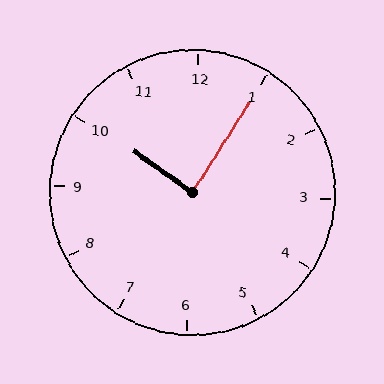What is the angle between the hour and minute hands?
Approximately 88 degrees.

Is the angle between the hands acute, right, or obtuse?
It is right.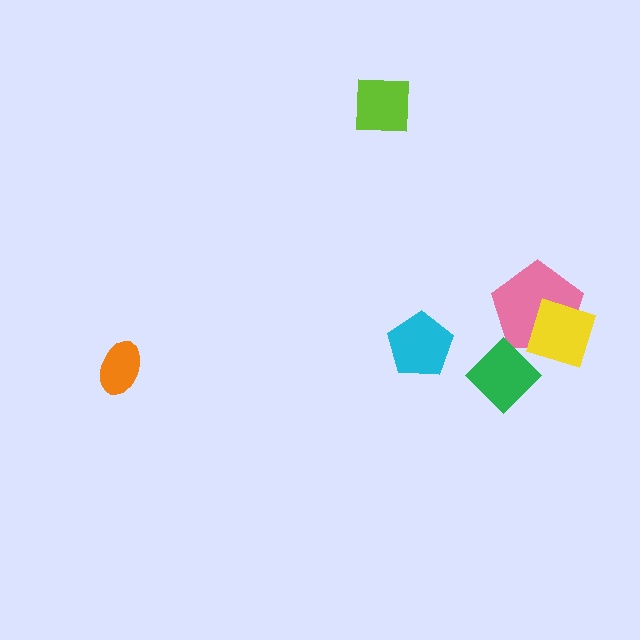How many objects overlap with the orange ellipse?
0 objects overlap with the orange ellipse.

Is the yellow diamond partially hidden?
No, no other shape covers it.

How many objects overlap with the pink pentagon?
2 objects overlap with the pink pentagon.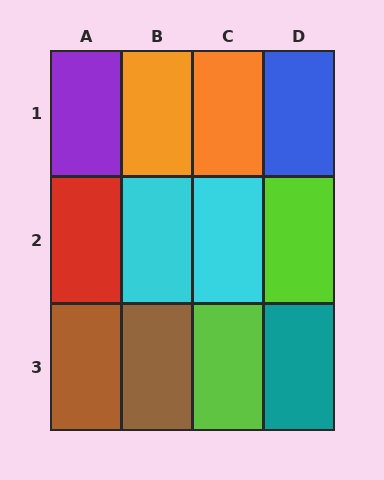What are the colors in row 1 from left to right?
Purple, orange, orange, blue.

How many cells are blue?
1 cell is blue.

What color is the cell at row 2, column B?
Cyan.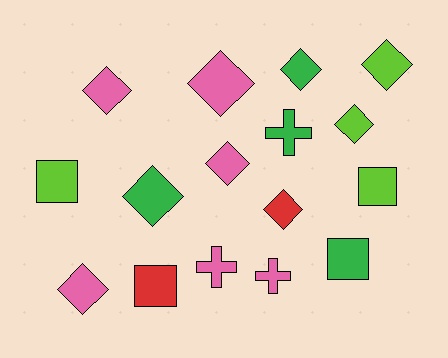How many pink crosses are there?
There are 2 pink crosses.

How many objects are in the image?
There are 16 objects.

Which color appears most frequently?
Pink, with 6 objects.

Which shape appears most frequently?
Diamond, with 9 objects.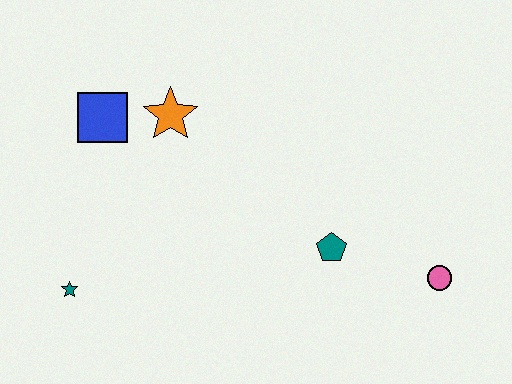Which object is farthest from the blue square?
The pink circle is farthest from the blue square.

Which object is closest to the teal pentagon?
The pink circle is closest to the teal pentagon.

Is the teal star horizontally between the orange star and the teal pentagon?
No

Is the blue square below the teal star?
No